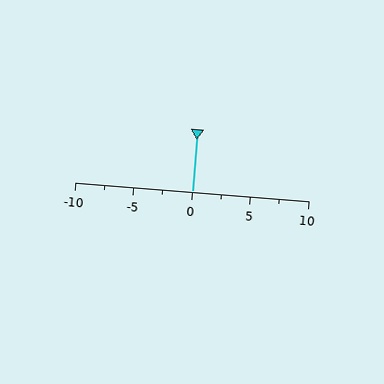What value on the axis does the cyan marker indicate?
The marker indicates approximately 0.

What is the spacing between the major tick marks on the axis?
The major ticks are spaced 5 apart.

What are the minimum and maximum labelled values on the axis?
The axis runs from -10 to 10.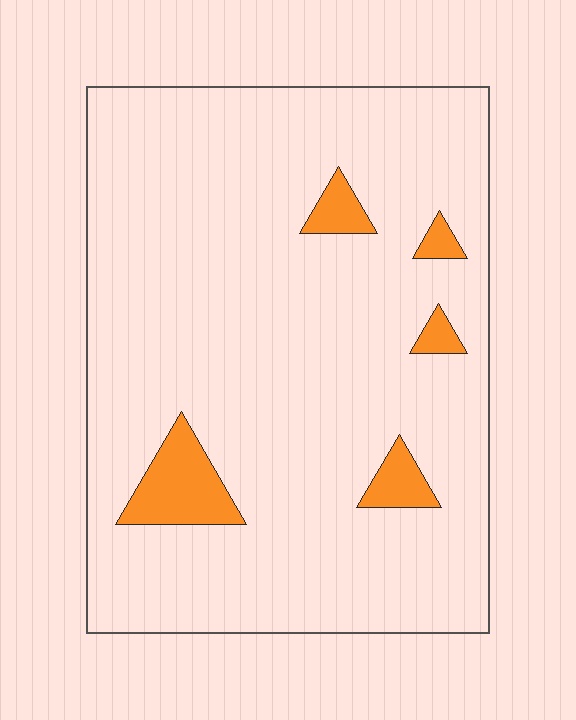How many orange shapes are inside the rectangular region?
5.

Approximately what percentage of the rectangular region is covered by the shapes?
Approximately 5%.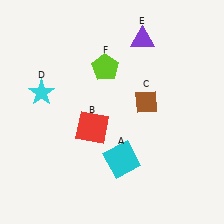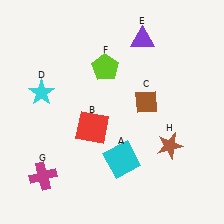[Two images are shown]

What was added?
A magenta cross (G), a brown star (H) were added in Image 2.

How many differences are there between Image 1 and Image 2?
There are 2 differences between the two images.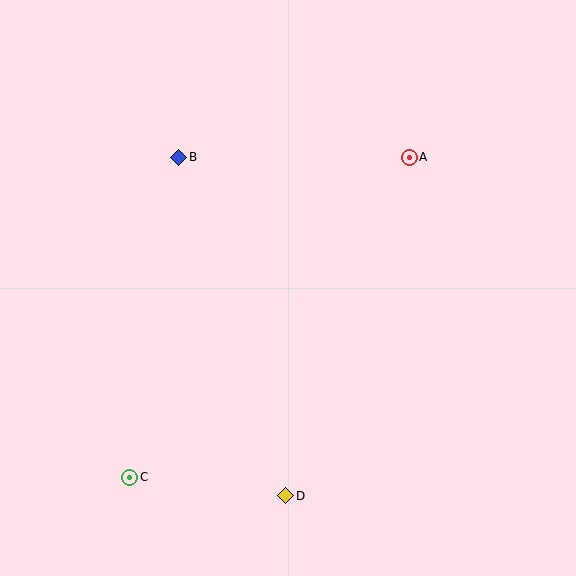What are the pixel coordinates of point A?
Point A is at (409, 157).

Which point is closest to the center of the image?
Point B at (179, 157) is closest to the center.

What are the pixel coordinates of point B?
Point B is at (179, 157).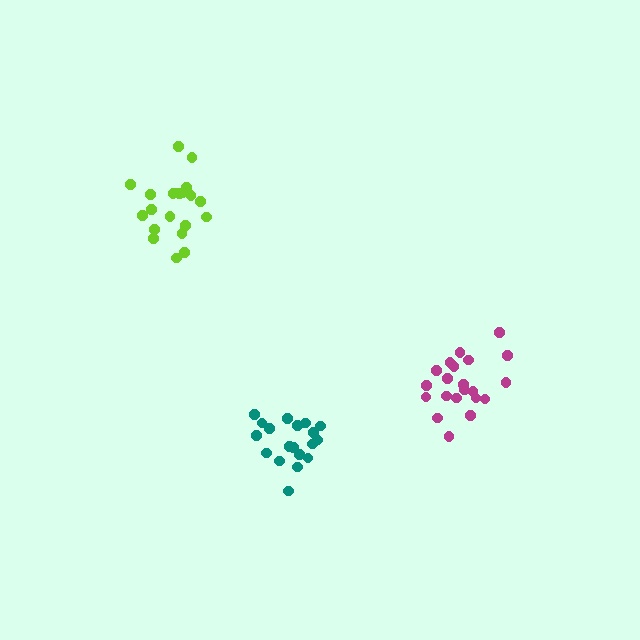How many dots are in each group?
Group 1: 21 dots, Group 2: 21 dots, Group 3: 19 dots (61 total).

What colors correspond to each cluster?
The clusters are colored: lime, magenta, teal.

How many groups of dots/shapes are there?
There are 3 groups.